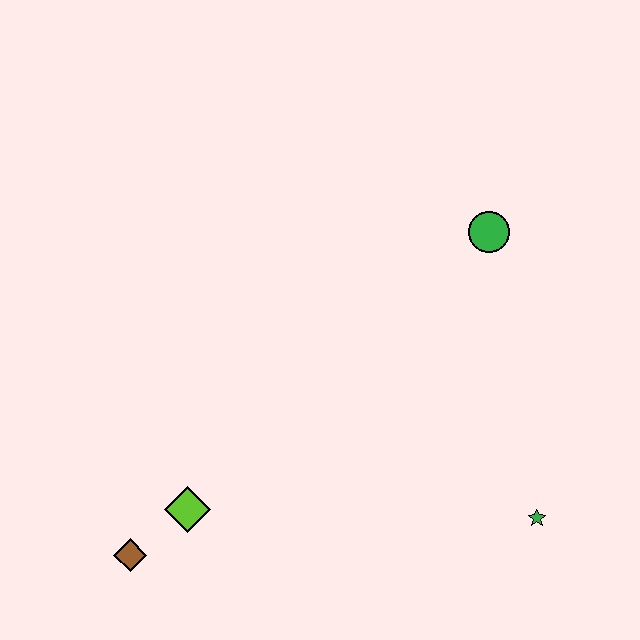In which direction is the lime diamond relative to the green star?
The lime diamond is to the left of the green star.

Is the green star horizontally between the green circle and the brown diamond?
No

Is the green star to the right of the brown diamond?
Yes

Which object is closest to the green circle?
The green star is closest to the green circle.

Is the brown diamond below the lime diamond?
Yes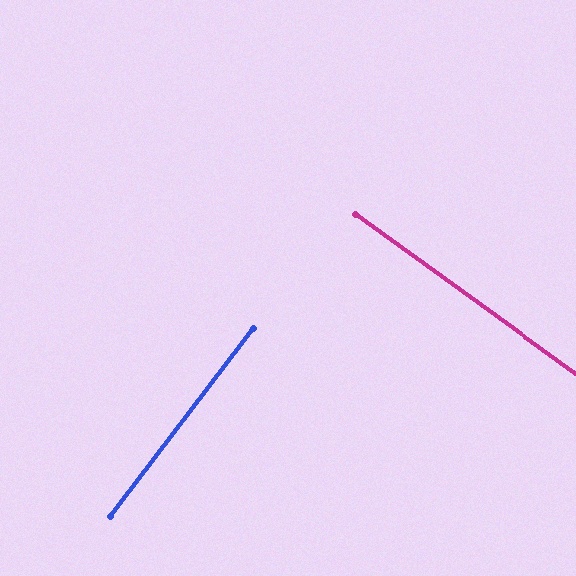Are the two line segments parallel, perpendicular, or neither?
Perpendicular — they meet at approximately 88°.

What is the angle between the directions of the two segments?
Approximately 88 degrees.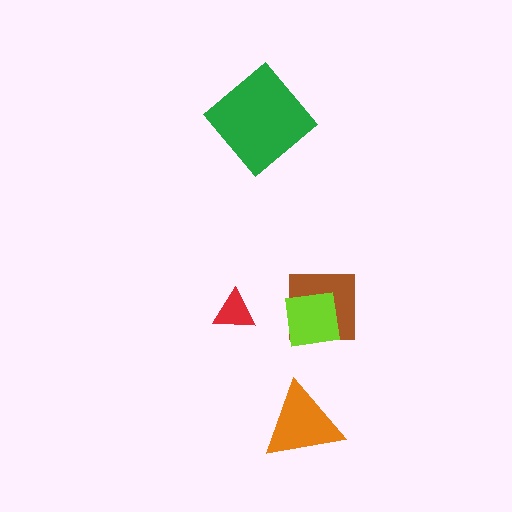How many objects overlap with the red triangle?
0 objects overlap with the red triangle.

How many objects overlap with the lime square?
1 object overlaps with the lime square.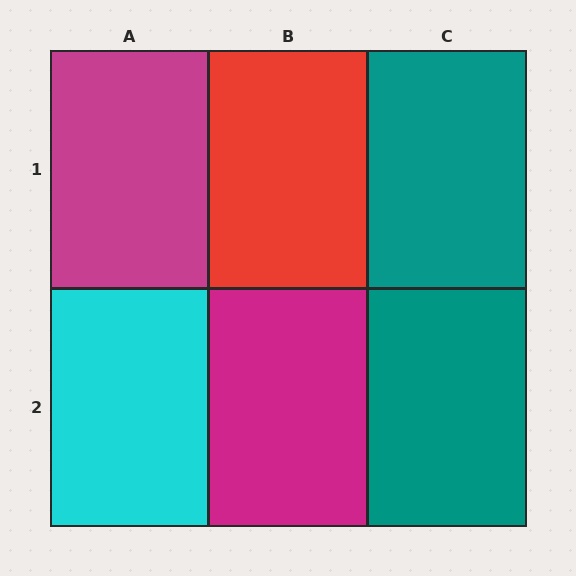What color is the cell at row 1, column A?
Magenta.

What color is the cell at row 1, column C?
Teal.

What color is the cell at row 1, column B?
Red.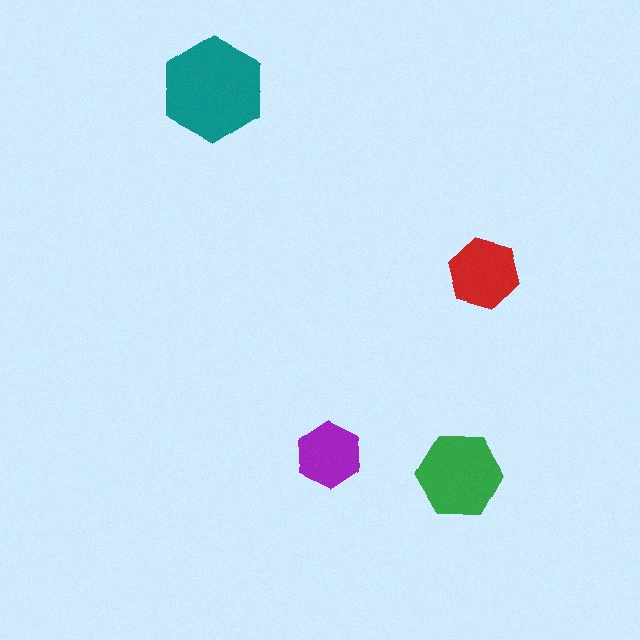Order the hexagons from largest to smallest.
the teal one, the green one, the red one, the purple one.